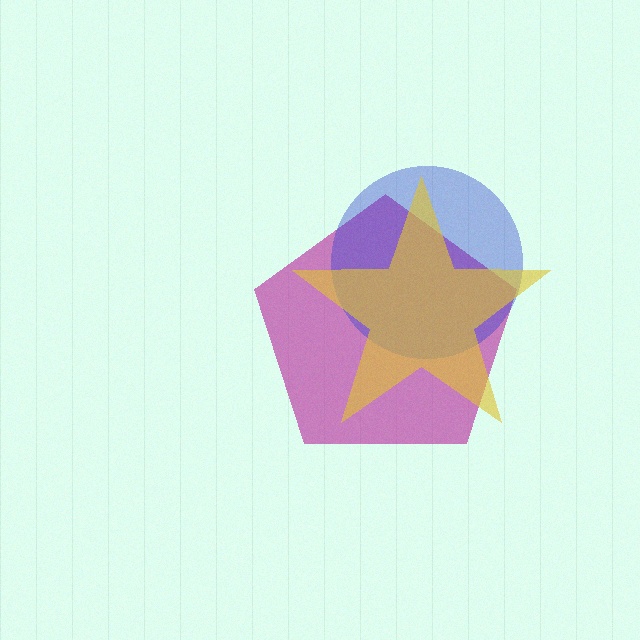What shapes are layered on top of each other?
The layered shapes are: a magenta pentagon, a blue circle, a yellow star.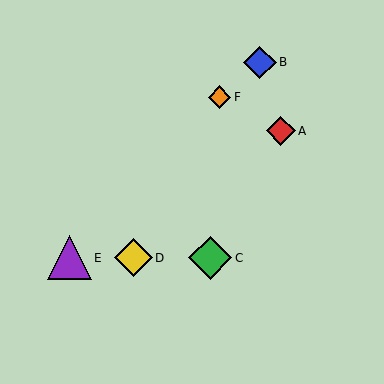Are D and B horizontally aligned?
No, D is at y≈258 and B is at y≈62.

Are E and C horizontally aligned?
Yes, both are at y≈258.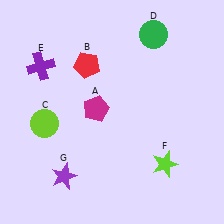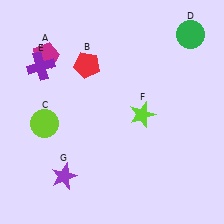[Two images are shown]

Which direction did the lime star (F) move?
The lime star (F) moved up.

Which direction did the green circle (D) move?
The green circle (D) moved right.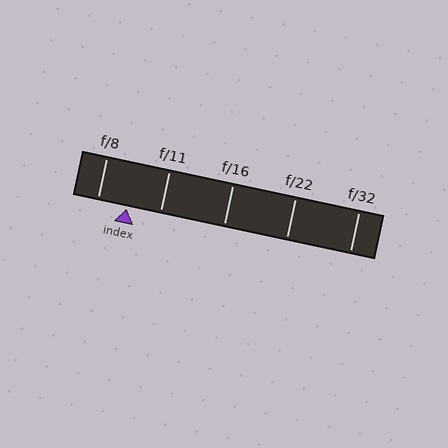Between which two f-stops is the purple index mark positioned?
The index mark is between f/8 and f/11.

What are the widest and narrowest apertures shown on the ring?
The widest aperture shown is f/8 and the narrowest is f/32.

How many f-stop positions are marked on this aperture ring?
There are 5 f-stop positions marked.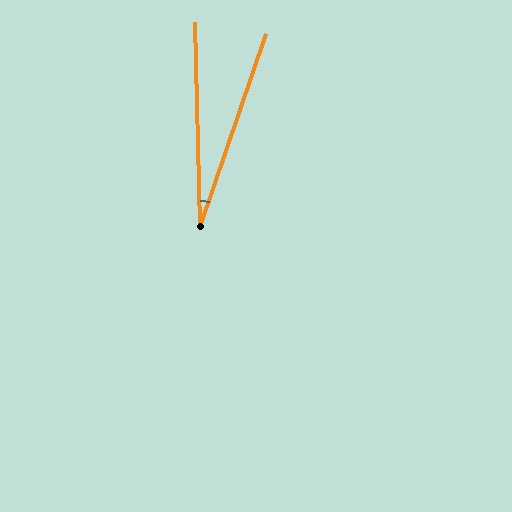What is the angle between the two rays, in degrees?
Approximately 20 degrees.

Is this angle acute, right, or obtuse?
It is acute.